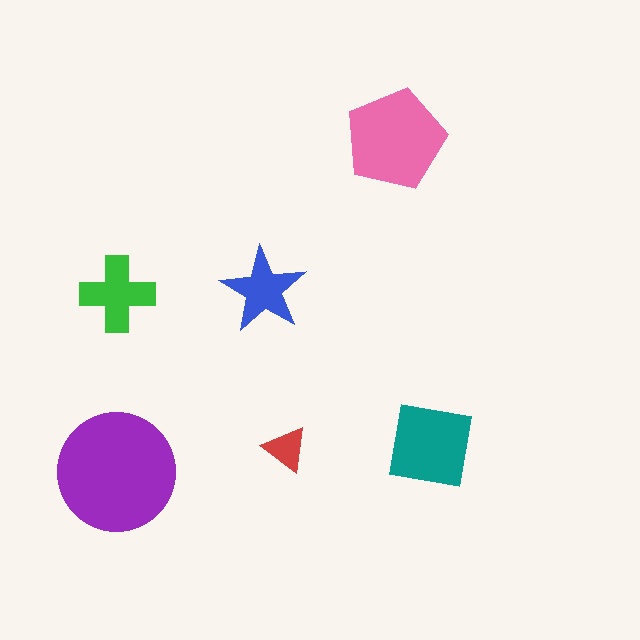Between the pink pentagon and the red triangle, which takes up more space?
The pink pentagon.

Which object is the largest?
The purple circle.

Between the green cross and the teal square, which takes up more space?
The teal square.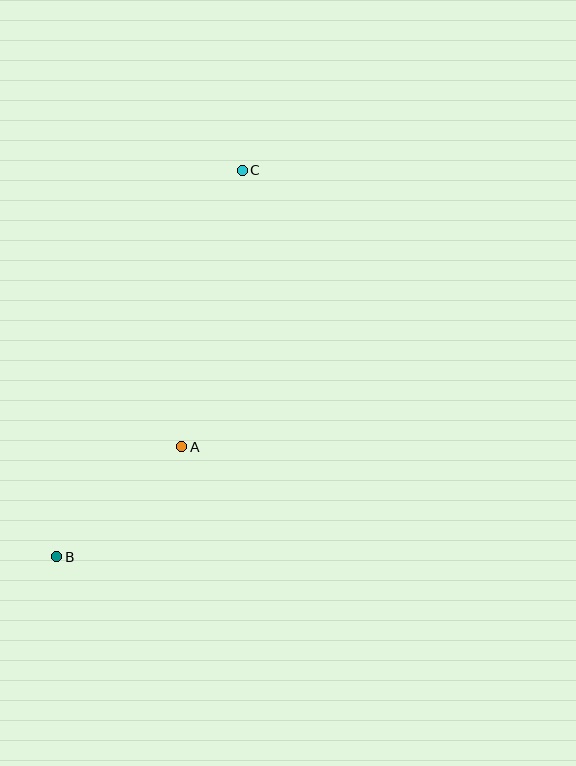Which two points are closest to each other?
Points A and B are closest to each other.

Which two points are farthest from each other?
Points B and C are farthest from each other.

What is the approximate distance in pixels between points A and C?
The distance between A and C is approximately 283 pixels.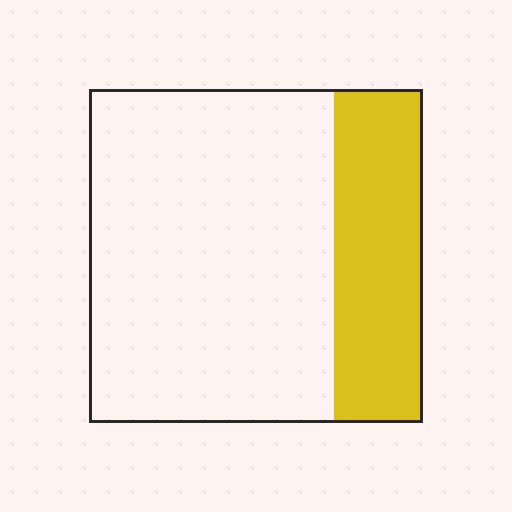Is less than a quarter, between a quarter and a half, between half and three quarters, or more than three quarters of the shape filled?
Between a quarter and a half.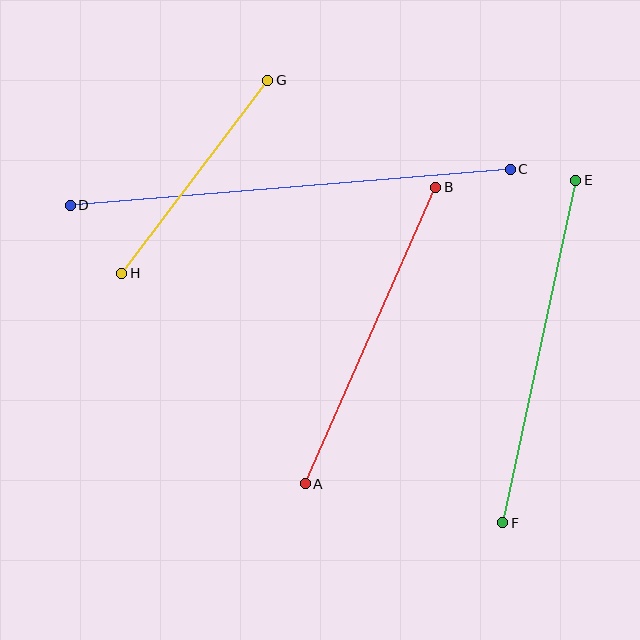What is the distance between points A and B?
The distance is approximately 324 pixels.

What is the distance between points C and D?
The distance is approximately 441 pixels.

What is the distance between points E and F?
The distance is approximately 350 pixels.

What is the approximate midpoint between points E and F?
The midpoint is at approximately (539, 352) pixels.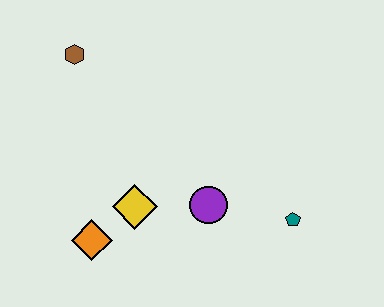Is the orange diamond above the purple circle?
No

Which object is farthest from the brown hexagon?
The teal pentagon is farthest from the brown hexagon.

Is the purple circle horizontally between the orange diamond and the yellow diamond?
No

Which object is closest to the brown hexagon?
The yellow diamond is closest to the brown hexagon.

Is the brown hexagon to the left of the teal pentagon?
Yes